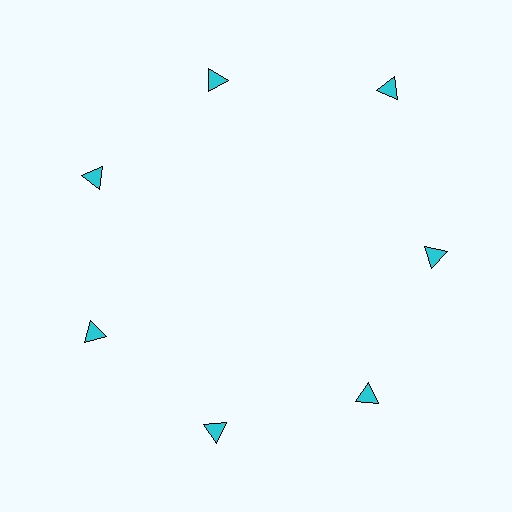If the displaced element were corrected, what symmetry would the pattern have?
It would have 7-fold rotational symmetry — the pattern would map onto itself every 51 degrees.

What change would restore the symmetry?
The symmetry would be restored by moving it inward, back onto the ring so that all 7 triangles sit at equal angles and equal distance from the center.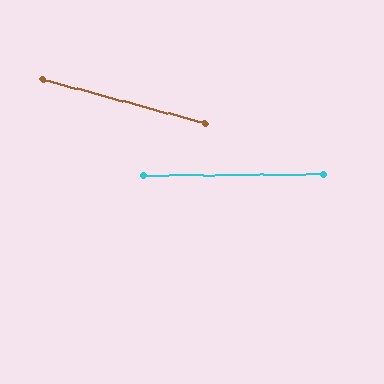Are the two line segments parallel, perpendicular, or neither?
Neither parallel nor perpendicular — they differ by about 15°.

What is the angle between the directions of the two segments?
Approximately 15 degrees.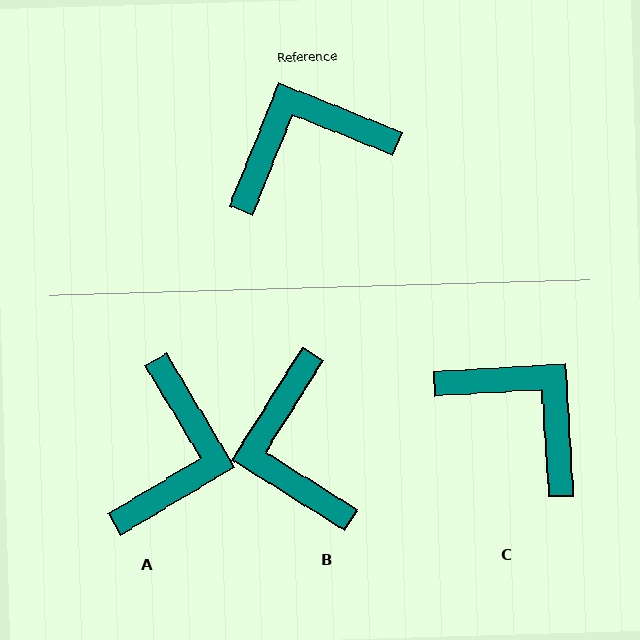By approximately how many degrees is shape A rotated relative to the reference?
Approximately 127 degrees clockwise.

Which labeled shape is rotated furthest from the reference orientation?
A, about 127 degrees away.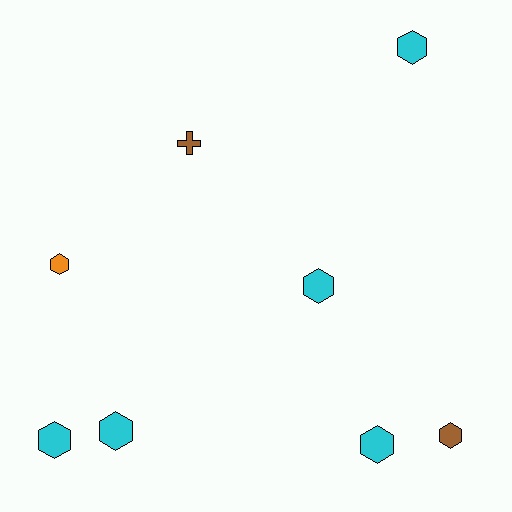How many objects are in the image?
There are 8 objects.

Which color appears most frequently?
Cyan, with 5 objects.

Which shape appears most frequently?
Hexagon, with 7 objects.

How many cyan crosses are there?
There are no cyan crosses.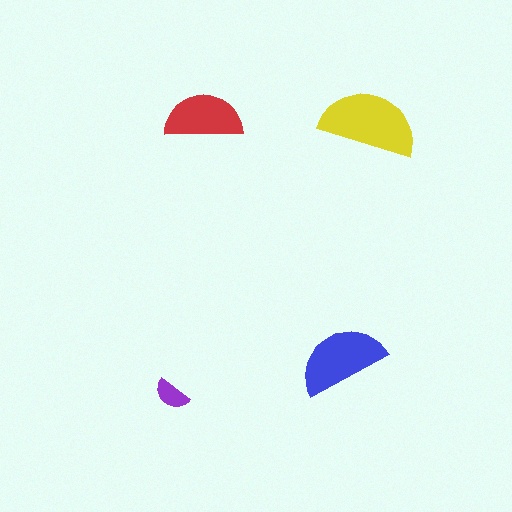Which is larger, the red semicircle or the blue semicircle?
The blue one.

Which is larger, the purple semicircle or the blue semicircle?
The blue one.